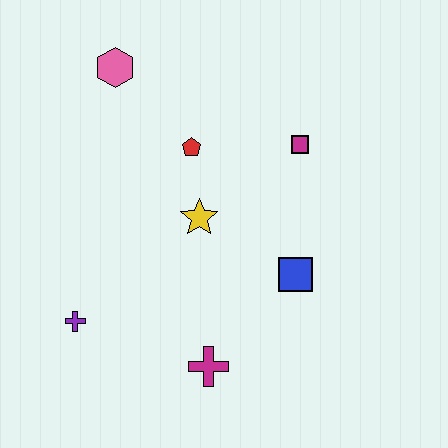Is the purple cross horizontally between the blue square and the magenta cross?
No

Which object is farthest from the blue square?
The pink hexagon is farthest from the blue square.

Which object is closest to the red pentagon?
The yellow star is closest to the red pentagon.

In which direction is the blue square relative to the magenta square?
The blue square is below the magenta square.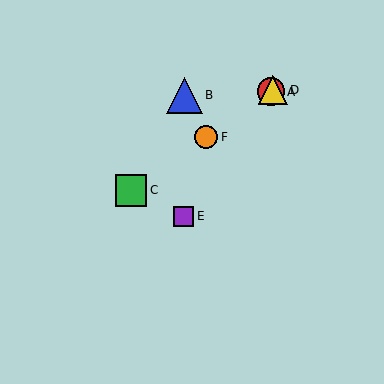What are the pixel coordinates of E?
Object E is at (183, 216).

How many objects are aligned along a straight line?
4 objects (A, C, D, F) are aligned along a straight line.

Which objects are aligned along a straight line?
Objects A, C, D, F are aligned along a straight line.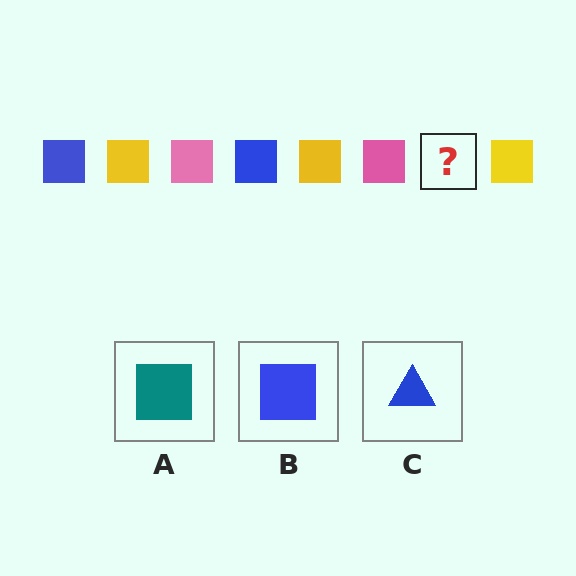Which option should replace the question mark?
Option B.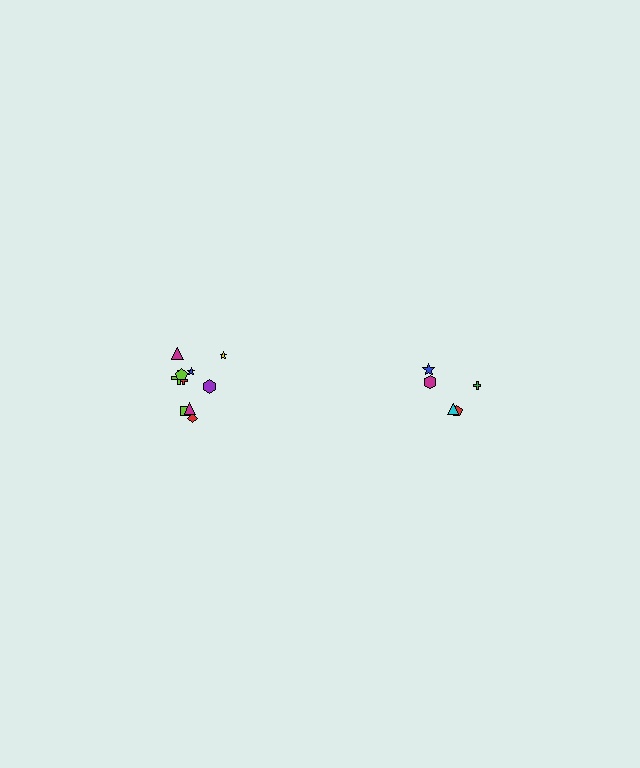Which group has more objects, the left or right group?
The left group.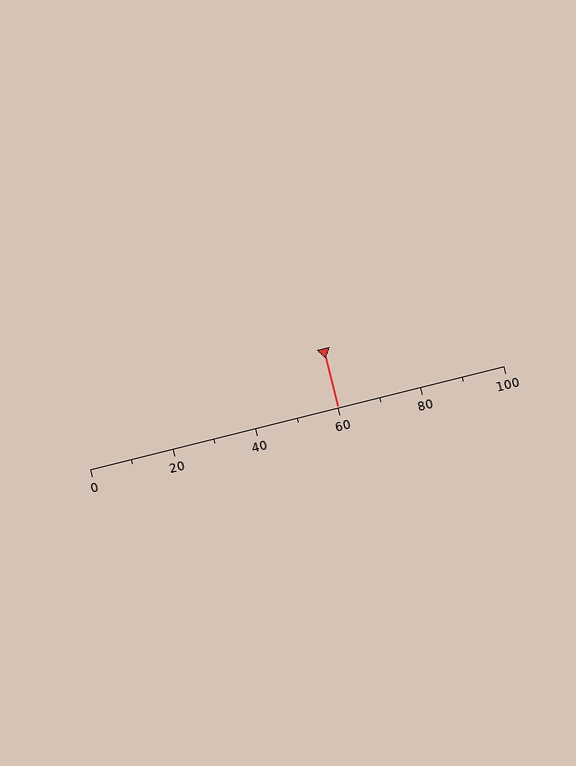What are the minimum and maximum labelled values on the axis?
The axis runs from 0 to 100.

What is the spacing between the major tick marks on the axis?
The major ticks are spaced 20 apart.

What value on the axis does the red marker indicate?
The marker indicates approximately 60.